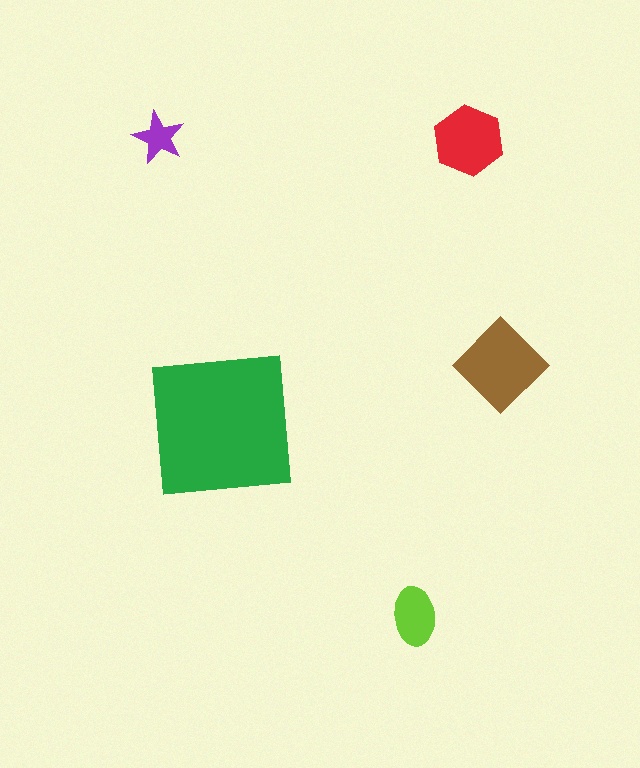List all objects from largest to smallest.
The green square, the brown diamond, the red hexagon, the lime ellipse, the purple star.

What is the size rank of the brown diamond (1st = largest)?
2nd.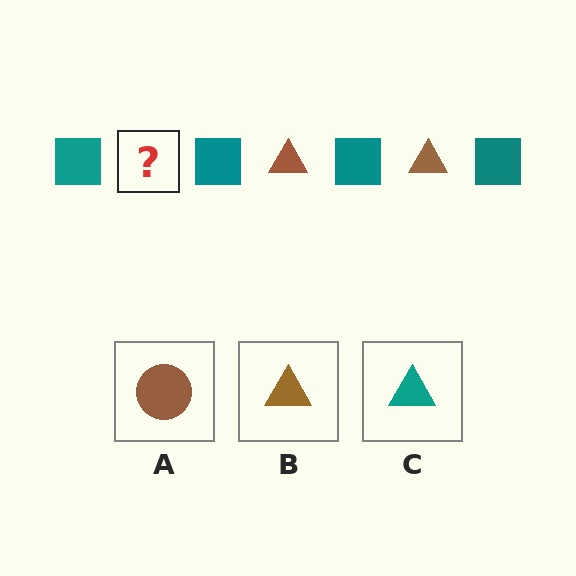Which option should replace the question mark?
Option B.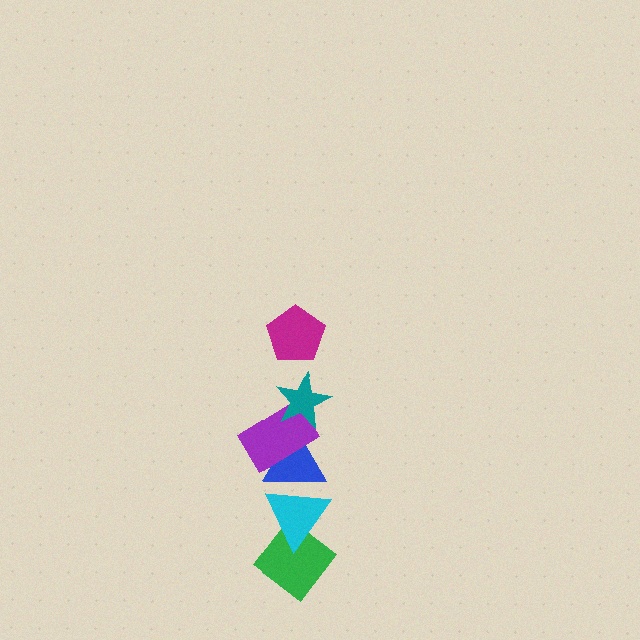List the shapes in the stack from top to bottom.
From top to bottom: the magenta pentagon, the teal star, the purple rectangle, the blue triangle, the cyan triangle, the green diamond.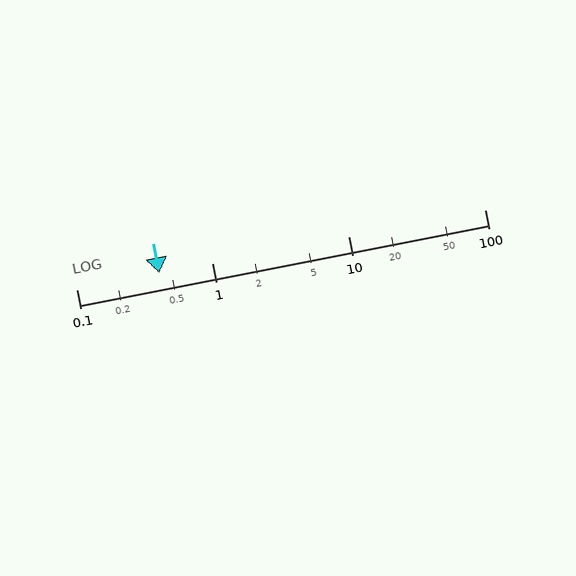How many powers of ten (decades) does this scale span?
The scale spans 3 decades, from 0.1 to 100.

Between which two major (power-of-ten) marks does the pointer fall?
The pointer is between 0.1 and 1.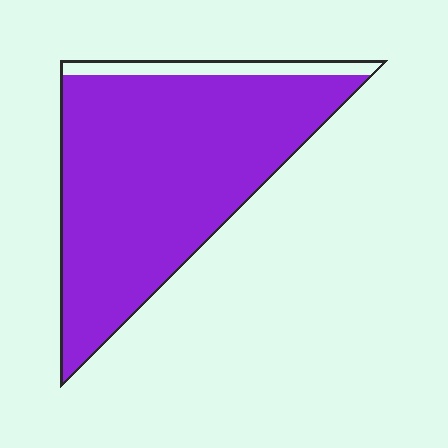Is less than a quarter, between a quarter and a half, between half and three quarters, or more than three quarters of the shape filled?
More than three quarters.